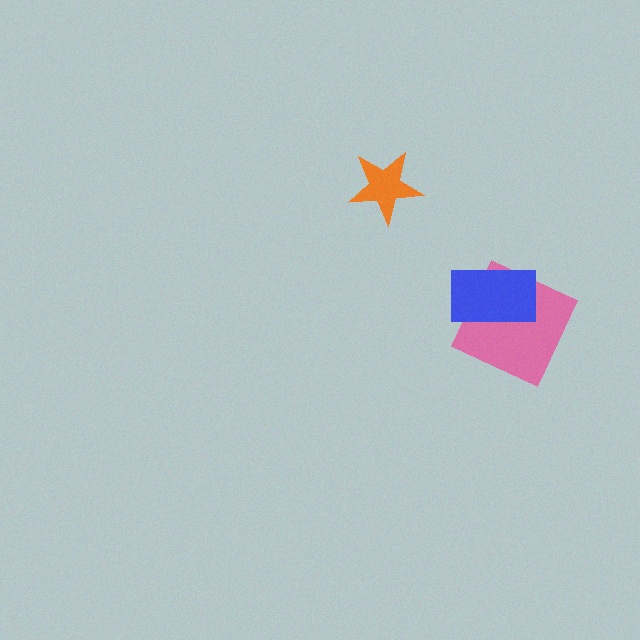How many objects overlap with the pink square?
1 object overlaps with the pink square.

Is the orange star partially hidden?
No, no other shape covers it.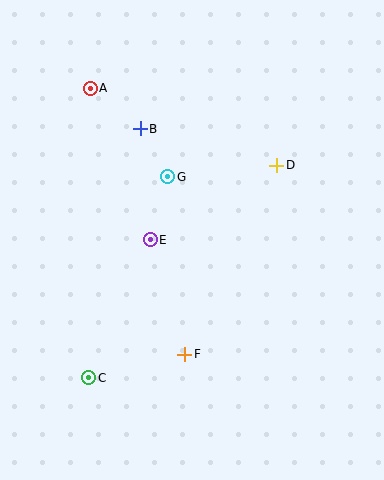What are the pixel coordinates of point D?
Point D is at (277, 165).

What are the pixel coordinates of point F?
Point F is at (185, 354).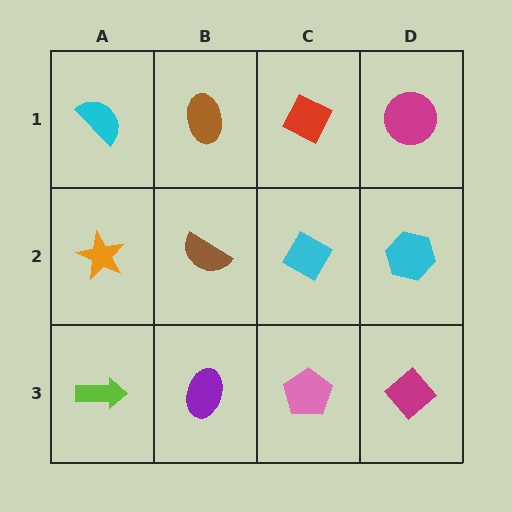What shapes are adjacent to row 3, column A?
An orange star (row 2, column A), a purple ellipse (row 3, column B).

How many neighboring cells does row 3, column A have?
2.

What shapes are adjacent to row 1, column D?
A cyan hexagon (row 2, column D), a red diamond (row 1, column C).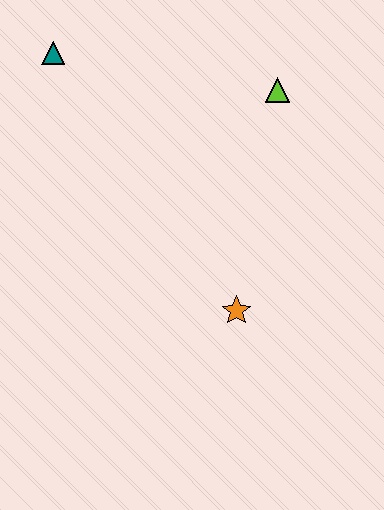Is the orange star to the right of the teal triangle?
Yes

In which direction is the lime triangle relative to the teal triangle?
The lime triangle is to the right of the teal triangle.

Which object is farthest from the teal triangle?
The orange star is farthest from the teal triangle.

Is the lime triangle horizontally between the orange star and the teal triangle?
No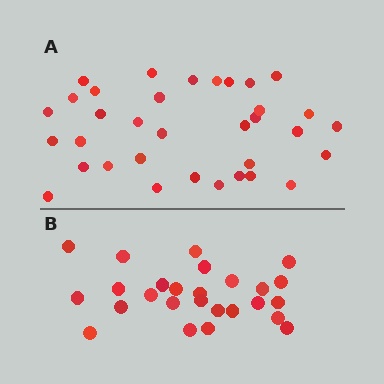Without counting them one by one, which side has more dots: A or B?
Region A (the top region) has more dots.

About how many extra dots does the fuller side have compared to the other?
Region A has roughly 8 or so more dots than region B.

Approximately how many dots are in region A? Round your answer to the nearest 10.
About 30 dots. (The exact count is 34, which rounds to 30.)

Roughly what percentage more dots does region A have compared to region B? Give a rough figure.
About 30% more.